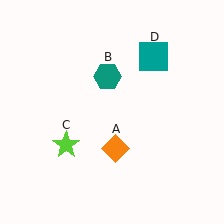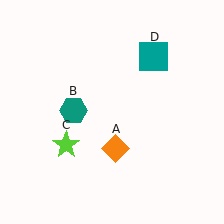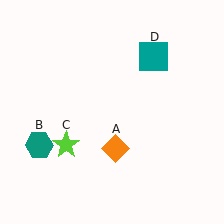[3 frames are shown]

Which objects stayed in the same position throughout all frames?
Orange diamond (object A) and lime star (object C) and teal square (object D) remained stationary.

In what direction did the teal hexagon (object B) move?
The teal hexagon (object B) moved down and to the left.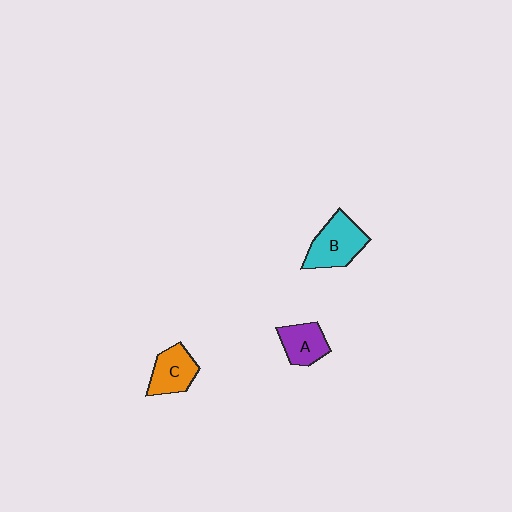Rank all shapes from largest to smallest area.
From largest to smallest: B (cyan), C (orange), A (purple).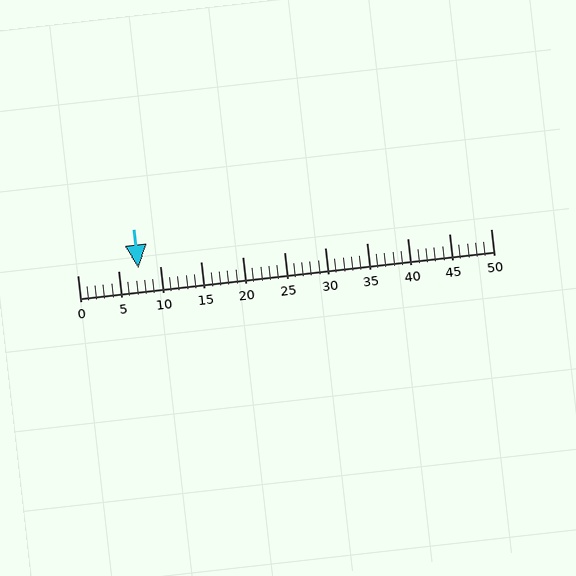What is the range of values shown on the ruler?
The ruler shows values from 0 to 50.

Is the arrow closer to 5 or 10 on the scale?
The arrow is closer to 5.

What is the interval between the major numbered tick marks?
The major tick marks are spaced 5 units apart.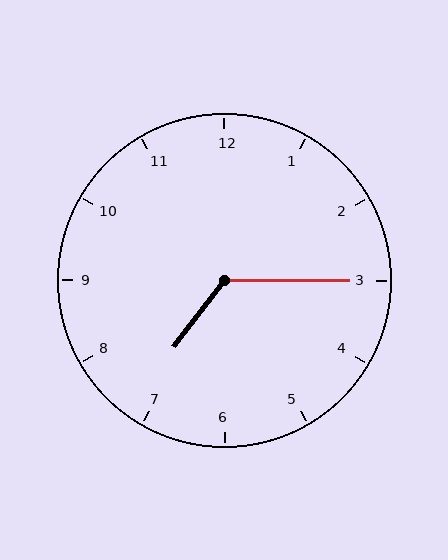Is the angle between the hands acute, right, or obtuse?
It is obtuse.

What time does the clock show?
7:15.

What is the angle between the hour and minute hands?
Approximately 128 degrees.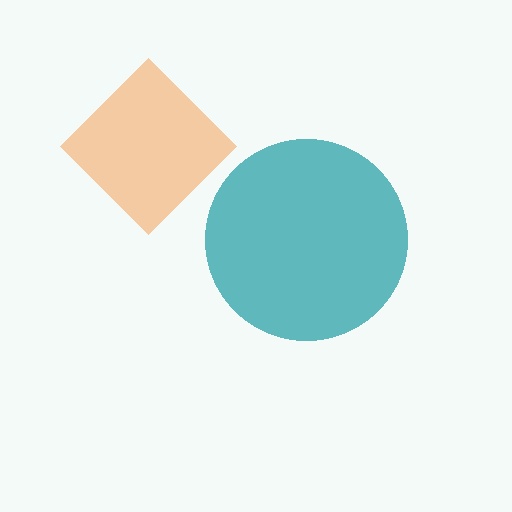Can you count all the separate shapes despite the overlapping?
Yes, there are 2 separate shapes.